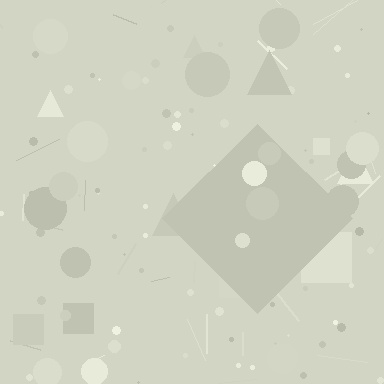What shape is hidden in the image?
A diamond is hidden in the image.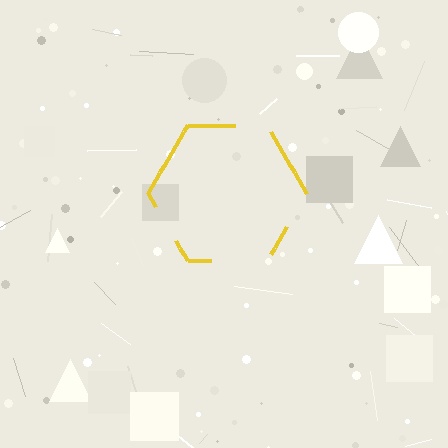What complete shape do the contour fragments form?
The contour fragments form a hexagon.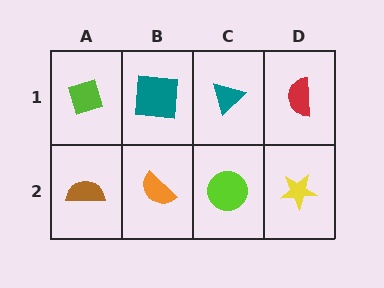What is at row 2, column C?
A lime circle.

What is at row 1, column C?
A teal triangle.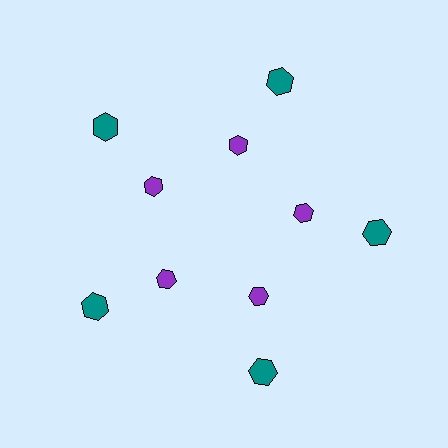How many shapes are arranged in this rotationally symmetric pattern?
There are 10 shapes, arranged in 5 groups of 2.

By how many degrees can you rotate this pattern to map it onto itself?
The pattern maps onto itself every 72 degrees of rotation.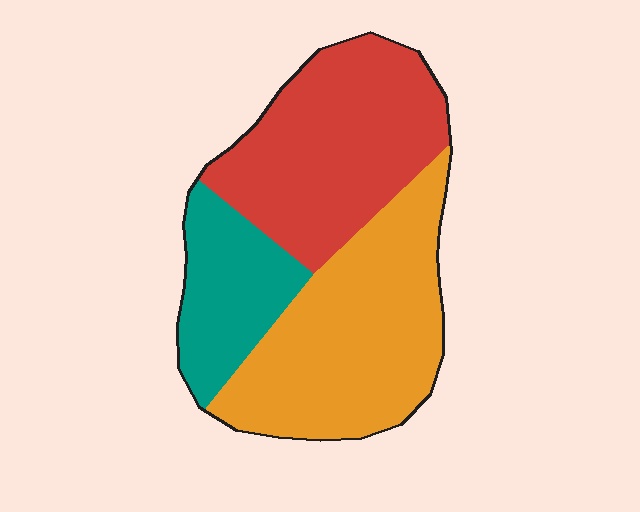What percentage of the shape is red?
Red takes up about three eighths (3/8) of the shape.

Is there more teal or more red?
Red.